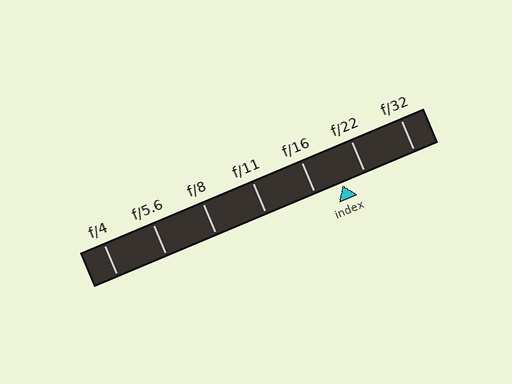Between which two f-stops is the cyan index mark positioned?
The index mark is between f/16 and f/22.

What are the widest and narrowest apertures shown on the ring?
The widest aperture shown is f/4 and the narrowest is f/32.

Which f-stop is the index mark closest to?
The index mark is closest to f/22.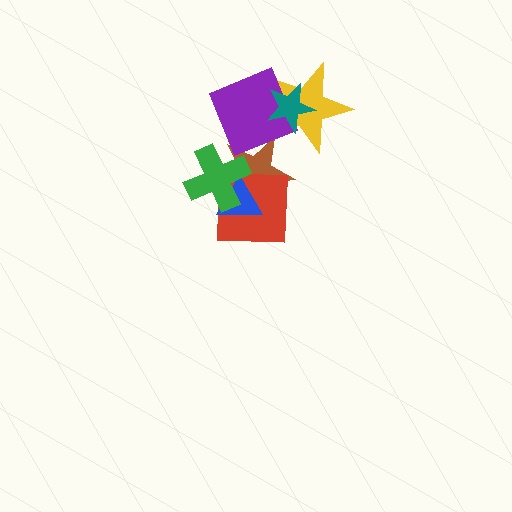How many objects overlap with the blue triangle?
3 objects overlap with the blue triangle.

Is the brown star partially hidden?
Yes, it is partially covered by another shape.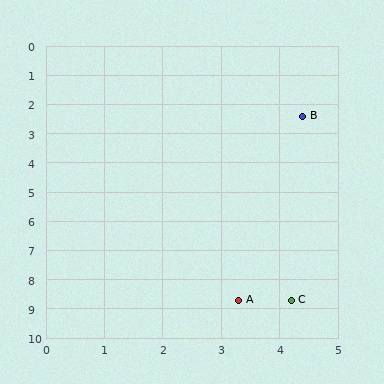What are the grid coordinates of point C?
Point C is at approximately (4.2, 8.7).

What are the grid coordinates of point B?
Point B is at approximately (4.4, 2.4).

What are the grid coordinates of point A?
Point A is at approximately (3.3, 8.7).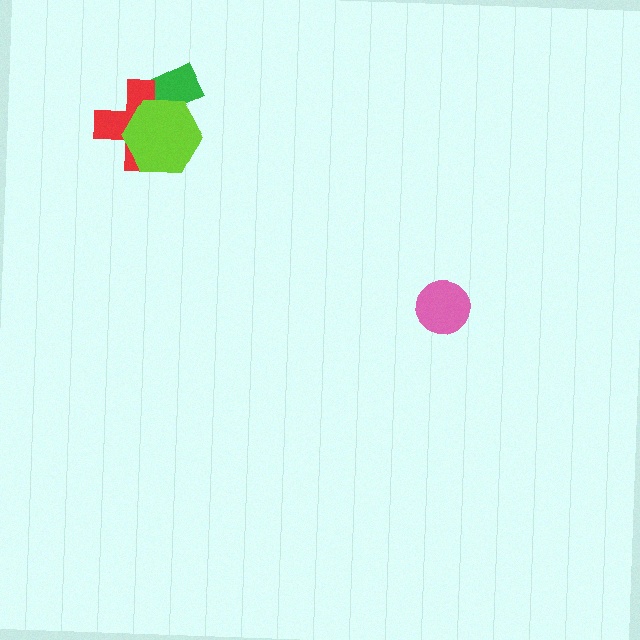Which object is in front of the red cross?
The lime hexagon is in front of the red cross.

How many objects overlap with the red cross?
2 objects overlap with the red cross.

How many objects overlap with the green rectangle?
2 objects overlap with the green rectangle.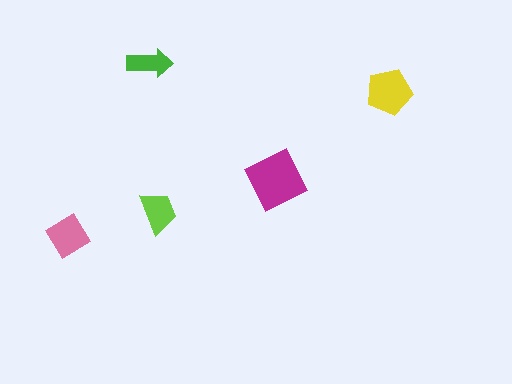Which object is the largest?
The magenta diamond.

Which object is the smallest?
The green arrow.